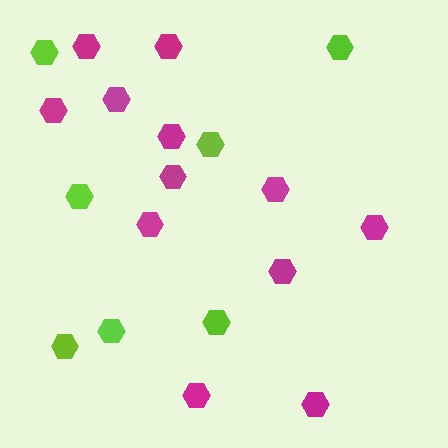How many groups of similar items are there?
There are 2 groups: one group of magenta hexagons (12) and one group of lime hexagons (7).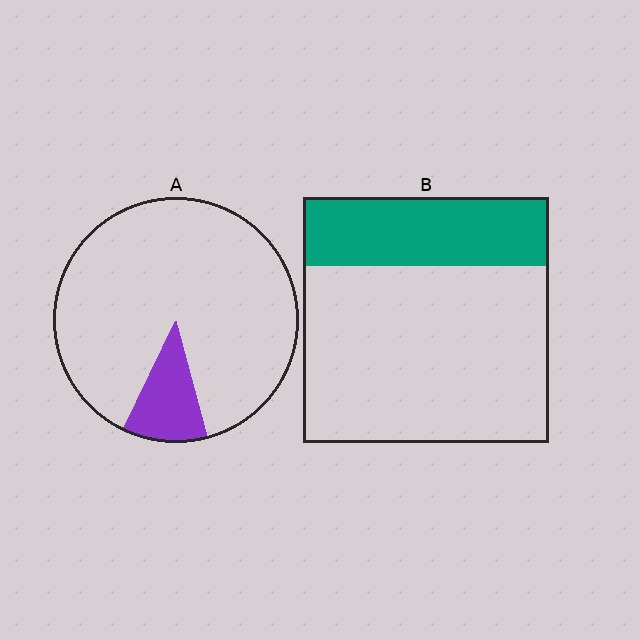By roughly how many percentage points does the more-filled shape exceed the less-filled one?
By roughly 15 percentage points (B over A).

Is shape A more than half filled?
No.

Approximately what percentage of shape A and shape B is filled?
A is approximately 10% and B is approximately 30%.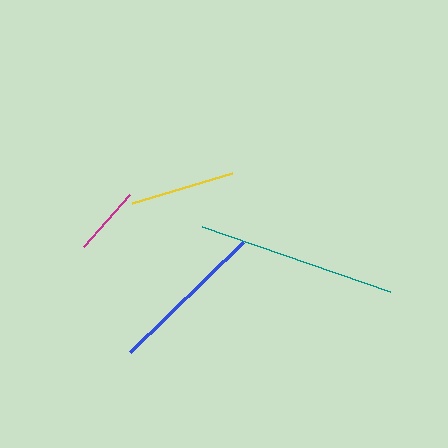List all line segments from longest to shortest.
From longest to shortest: teal, blue, yellow, magenta.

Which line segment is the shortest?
The magenta line is the shortest at approximately 69 pixels.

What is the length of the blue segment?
The blue segment is approximately 158 pixels long.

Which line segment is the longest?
The teal line is the longest at approximately 199 pixels.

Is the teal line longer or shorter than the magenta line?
The teal line is longer than the magenta line.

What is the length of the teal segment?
The teal segment is approximately 199 pixels long.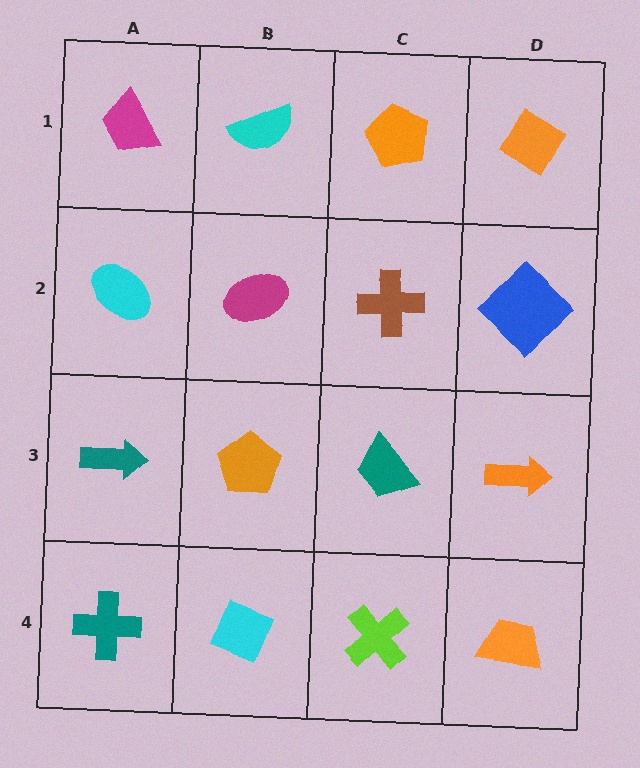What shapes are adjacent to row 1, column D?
A blue diamond (row 2, column D), an orange pentagon (row 1, column C).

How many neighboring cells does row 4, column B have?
3.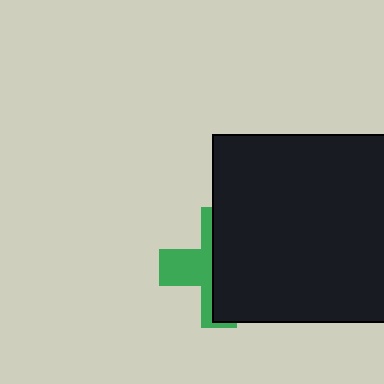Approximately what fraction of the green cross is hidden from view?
Roughly 62% of the green cross is hidden behind the black square.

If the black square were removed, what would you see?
You would see the complete green cross.